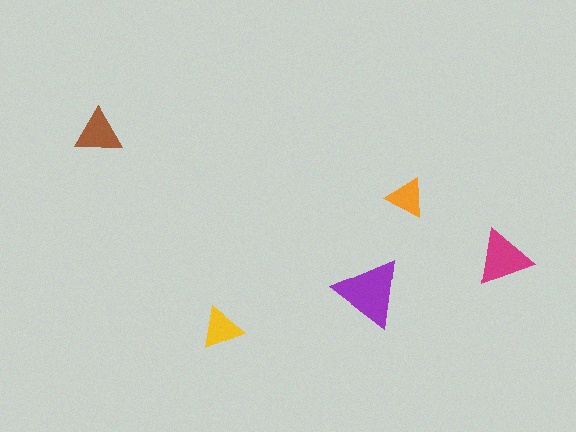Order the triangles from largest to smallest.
the purple one, the magenta one, the brown one, the yellow one, the orange one.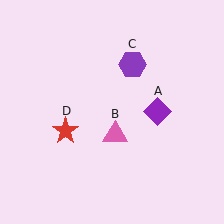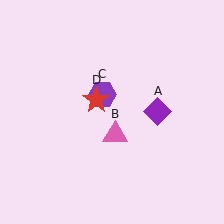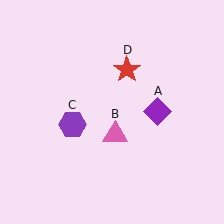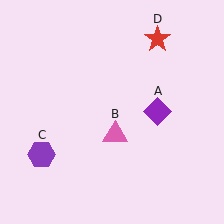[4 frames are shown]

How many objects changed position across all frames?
2 objects changed position: purple hexagon (object C), red star (object D).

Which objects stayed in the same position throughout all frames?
Purple diamond (object A) and pink triangle (object B) remained stationary.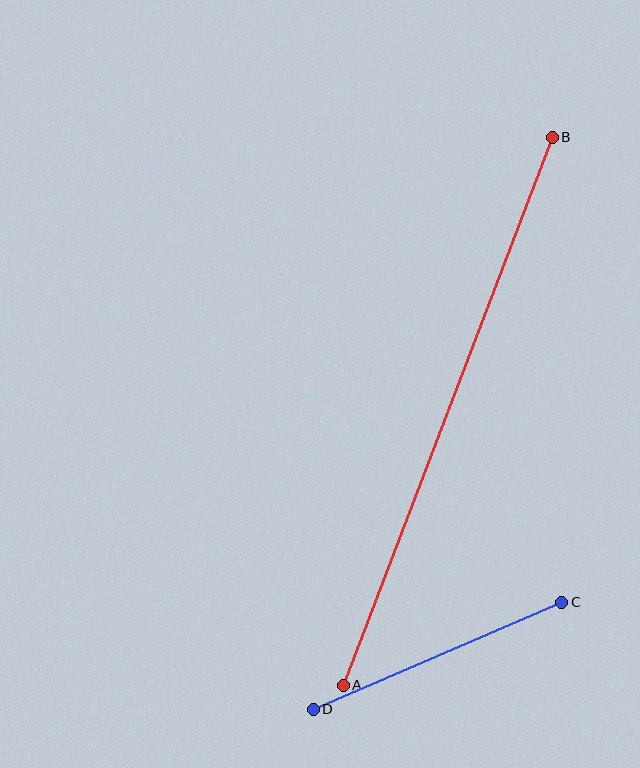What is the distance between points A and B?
The distance is approximately 587 pixels.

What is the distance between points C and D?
The distance is approximately 271 pixels.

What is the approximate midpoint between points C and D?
The midpoint is at approximately (438, 656) pixels.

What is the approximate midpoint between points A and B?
The midpoint is at approximately (448, 411) pixels.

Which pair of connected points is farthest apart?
Points A and B are farthest apart.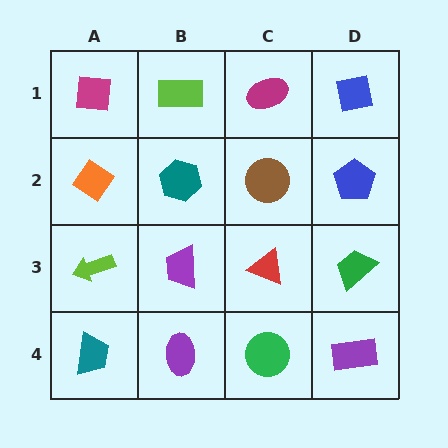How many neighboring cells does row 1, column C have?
3.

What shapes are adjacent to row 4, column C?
A red triangle (row 3, column C), a purple ellipse (row 4, column B), a purple rectangle (row 4, column D).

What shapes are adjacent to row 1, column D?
A blue pentagon (row 2, column D), a magenta ellipse (row 1, column C).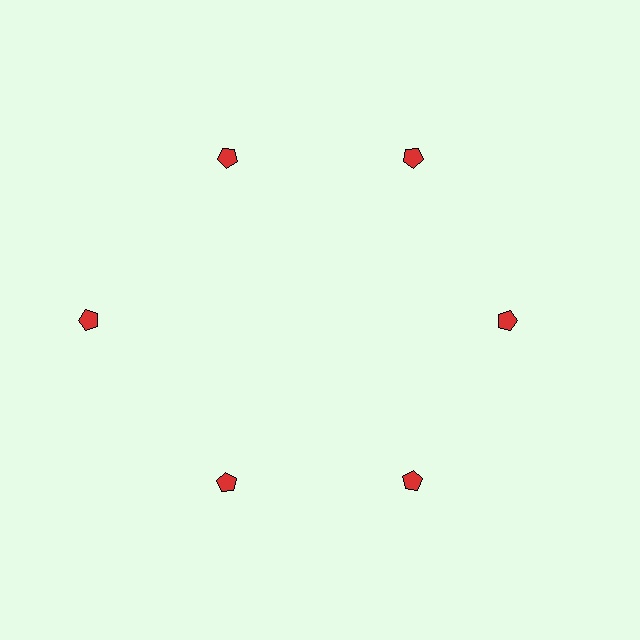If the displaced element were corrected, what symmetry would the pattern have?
It would have 6-fold rotational symmetry — the pattern would map onto itself every 60 degrees.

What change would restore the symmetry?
The symmetry would be restored by moving it inward, back onto the ring so that all 6 pentagons sit at equal angles and equal distance from the center.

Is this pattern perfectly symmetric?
No. The 6 red pentagons are arranged in a ring, but one element near the 9 o'clock position is pushed outward from the center, breaking the 6-fold rotational symmetry.